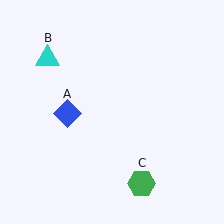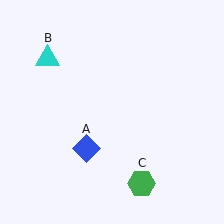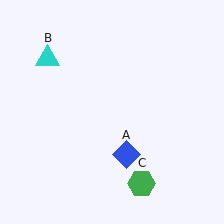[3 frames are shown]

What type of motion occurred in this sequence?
The blue diamond (object A) rotated counterclockwise around the center of the scene.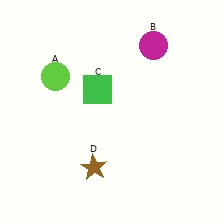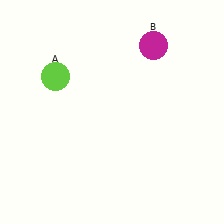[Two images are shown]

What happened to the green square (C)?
The green square (C) was removed in Image 2. It was in the top-left area of Image 1.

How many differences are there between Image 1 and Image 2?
There are 2 differences between the two images.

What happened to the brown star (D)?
The brown star (D) was removed in Image 2. It was in the bottom-left area of Image 1.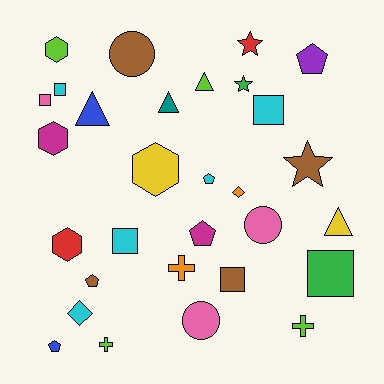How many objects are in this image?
There are 30 objects.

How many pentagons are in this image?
There are 5 pentagons.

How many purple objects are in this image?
There is 1 purple object.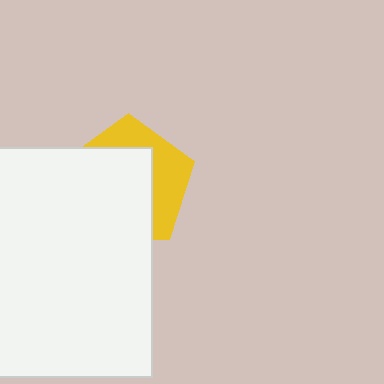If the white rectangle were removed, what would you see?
You would see the complete yellow pentagon.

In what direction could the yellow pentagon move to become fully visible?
The yellow pentagon could move toward the upper-right. That would shift it out from behind the white rectangle entirely.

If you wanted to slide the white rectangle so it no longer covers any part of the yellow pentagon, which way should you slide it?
Slide it toward the lower-left — that is the most direct way to separate the two shapes.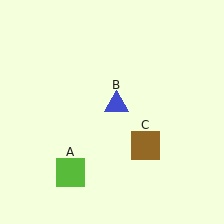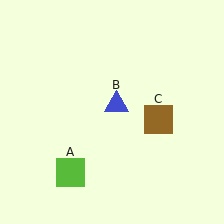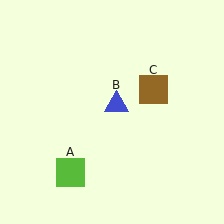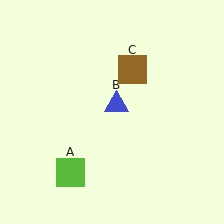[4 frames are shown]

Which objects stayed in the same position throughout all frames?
Lime square (object A) and blue triangle (object B) remained stationary.